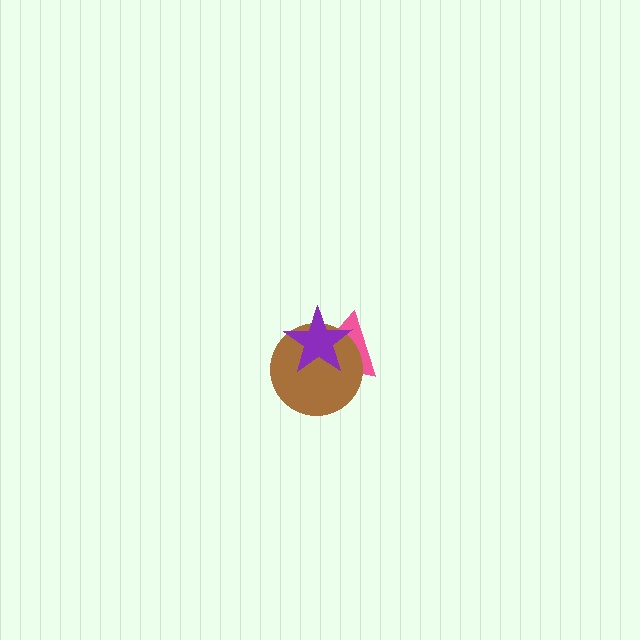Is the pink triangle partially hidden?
Yes, it is partially covered by another shape.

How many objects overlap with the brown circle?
2 objects overlap with the brown circle.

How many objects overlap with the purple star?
2 objects overlap with the purple star.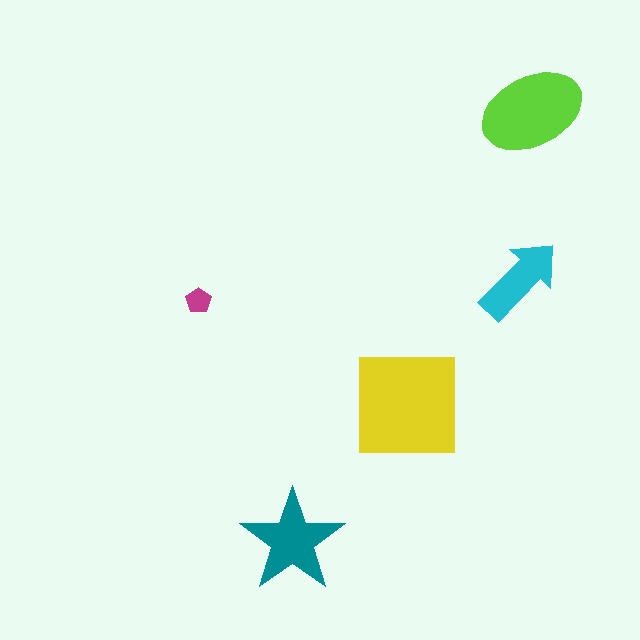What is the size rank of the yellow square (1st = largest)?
1st.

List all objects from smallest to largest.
The magenta pentagon, the cyan arrow, the teal star, the lime ellipse, the yellow square.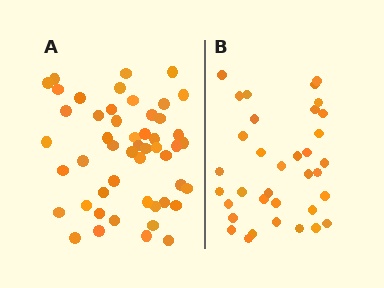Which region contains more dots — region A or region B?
Region A (the left region) has more dots.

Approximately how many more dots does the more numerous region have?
Region A has approximately 15 more dots than region B.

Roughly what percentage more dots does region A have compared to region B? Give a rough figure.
About 45% more.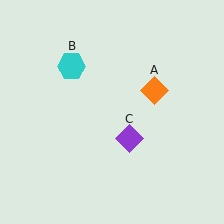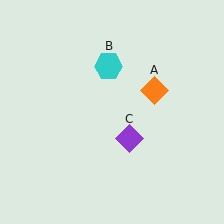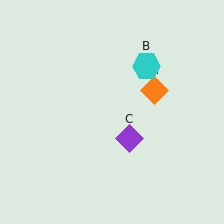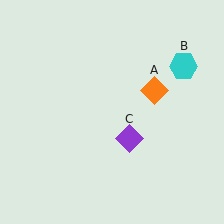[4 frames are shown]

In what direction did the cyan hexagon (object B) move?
The cyan hexagon (object B) moved right.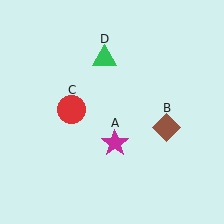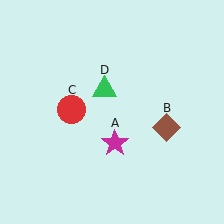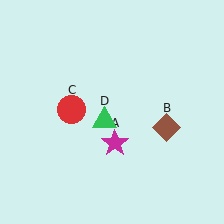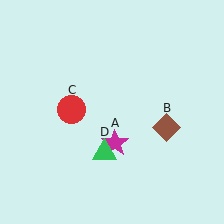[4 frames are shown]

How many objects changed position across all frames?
1 object changed position: green triangle (object D).